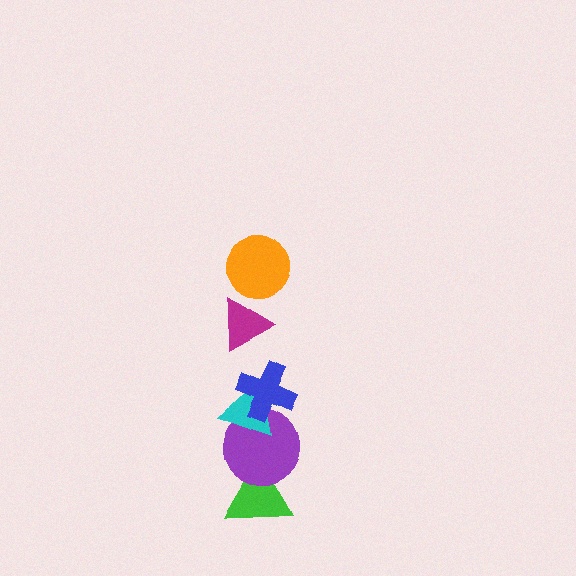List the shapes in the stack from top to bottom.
From top to bottom: the orange circle, the magenta triangle, the blue cross, the cyan triangle, the purple circle, the green triangle.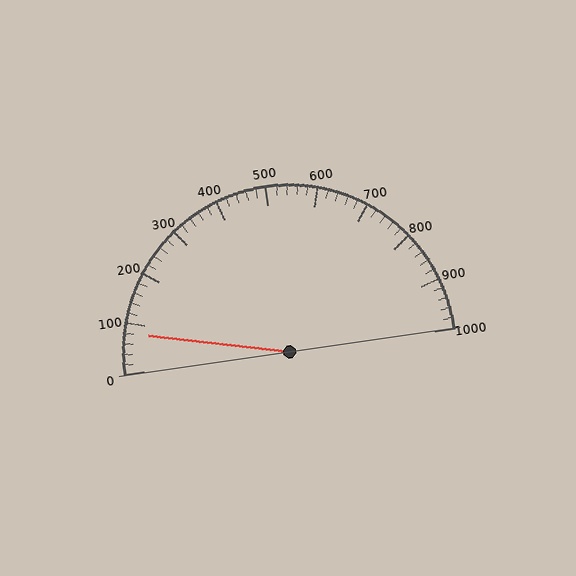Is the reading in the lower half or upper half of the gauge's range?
The reading is in the lower half of the range (0 to 1000).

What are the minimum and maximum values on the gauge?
The gauge ranges from 0 to 1000.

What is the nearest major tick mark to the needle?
The nearest major tick mark is 100.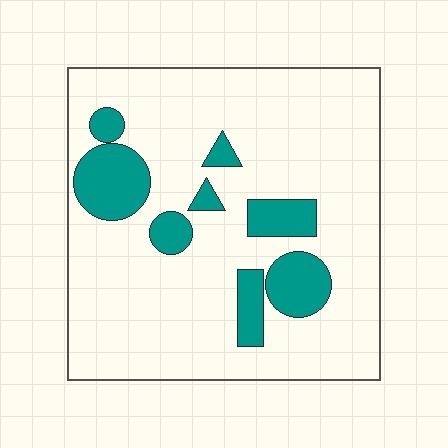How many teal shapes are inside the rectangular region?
8.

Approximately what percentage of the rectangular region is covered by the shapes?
Approximately 15%.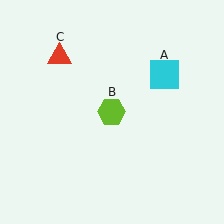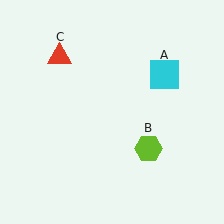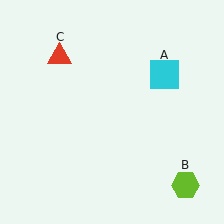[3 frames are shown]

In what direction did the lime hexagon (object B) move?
The lime hexagon (object B) moved down and to the right.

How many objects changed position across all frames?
1 object changed position: lime hexagon (object B).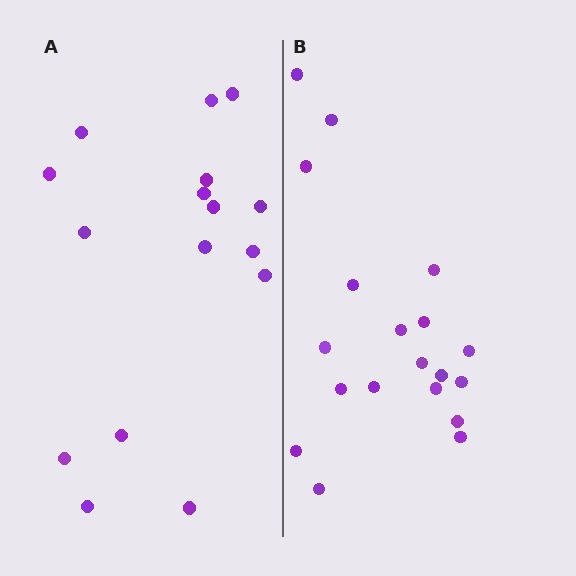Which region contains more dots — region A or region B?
Region B (the right region) has more dots.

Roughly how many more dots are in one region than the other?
Region B has just a few more — roughly 2 or 3 more dots than region A.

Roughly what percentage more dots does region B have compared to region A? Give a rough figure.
About 20% more.